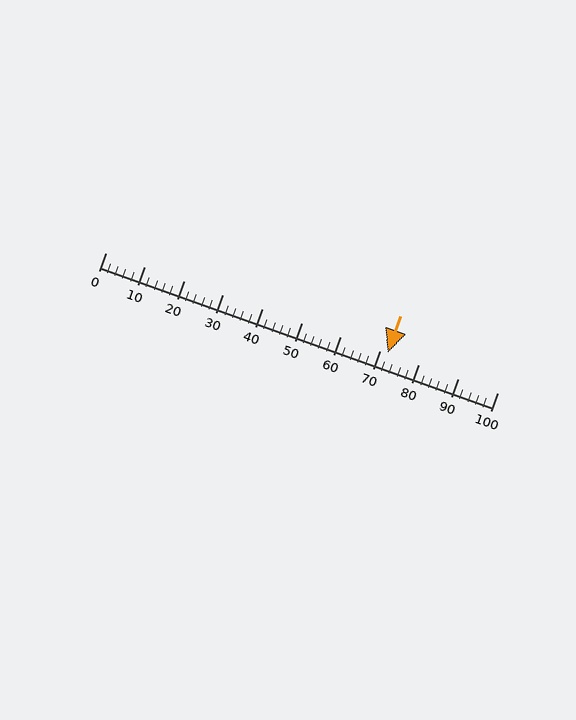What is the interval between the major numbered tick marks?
The major tick marks are spaced 10 units apart.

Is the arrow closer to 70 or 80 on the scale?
The arrow is closer to 70.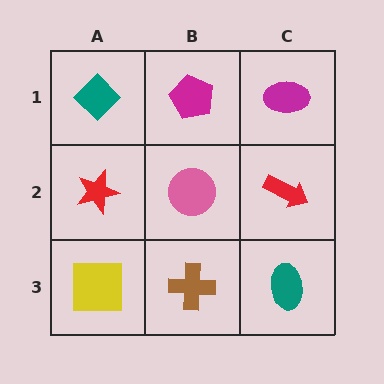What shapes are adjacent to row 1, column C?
A red arrow (row 2, column C), a magenta pentagon (row 1, column B).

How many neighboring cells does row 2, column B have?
4.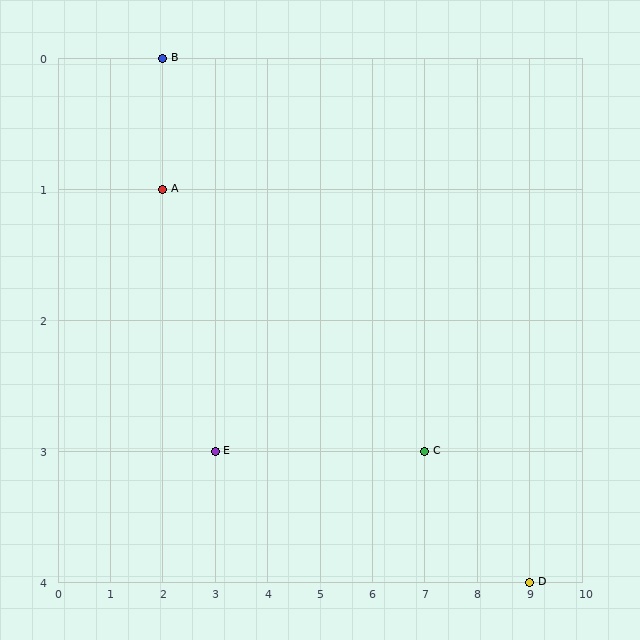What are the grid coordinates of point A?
Point A is at grid coordinates (2, 1).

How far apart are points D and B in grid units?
Points D and B are 7 columns and 4 rows apart (about 8.1 grid units diagonally).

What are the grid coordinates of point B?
Point B is at grid coordinates (2, 0).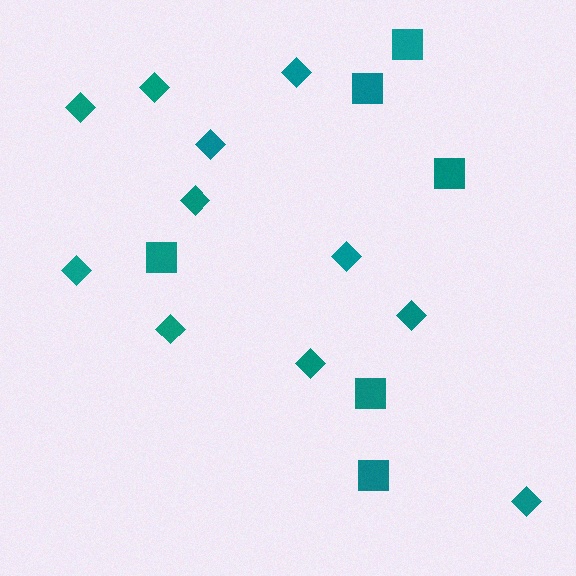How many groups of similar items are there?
There are 2 groups: one group of squares (6) and one group of diamonds (11).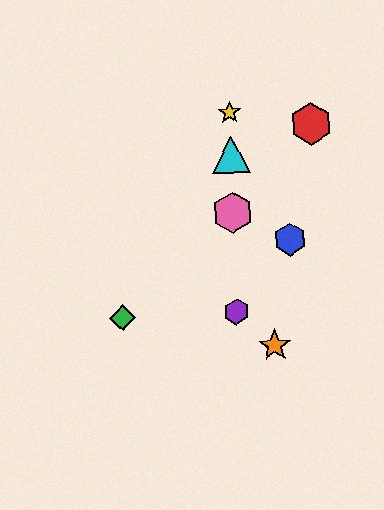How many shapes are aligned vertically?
4 shapes (the yellow star, the purple hexagon, the cyan triangle, the pink hexagon) are aligned vertically.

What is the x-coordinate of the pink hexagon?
The pink hexagon is at x≈233.